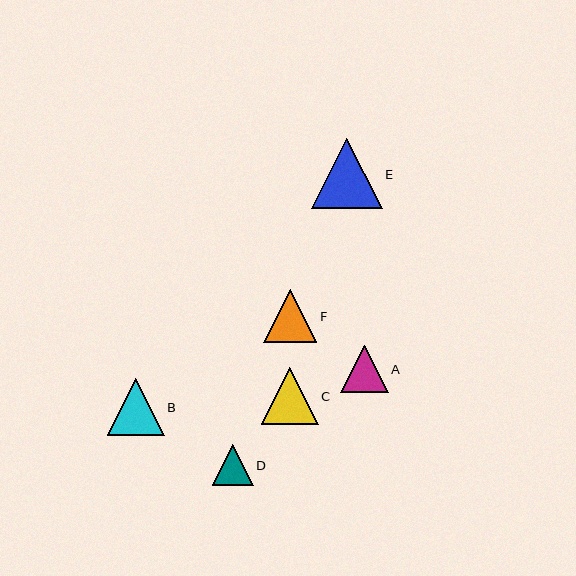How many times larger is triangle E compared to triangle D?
Triangle E is approximately 1.7 times the size of triangle D.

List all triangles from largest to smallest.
From largest to smallest: E, B, C, F, A, D.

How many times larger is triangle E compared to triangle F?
Triangle E is approximately 1.3 times the size of triangle F.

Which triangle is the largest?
Triangle E is the largest with a size of approximately 70 pixels.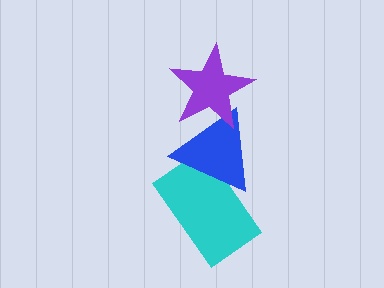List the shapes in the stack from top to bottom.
From top to bottom: the purple star, the blue triangle, the cyan rectangle.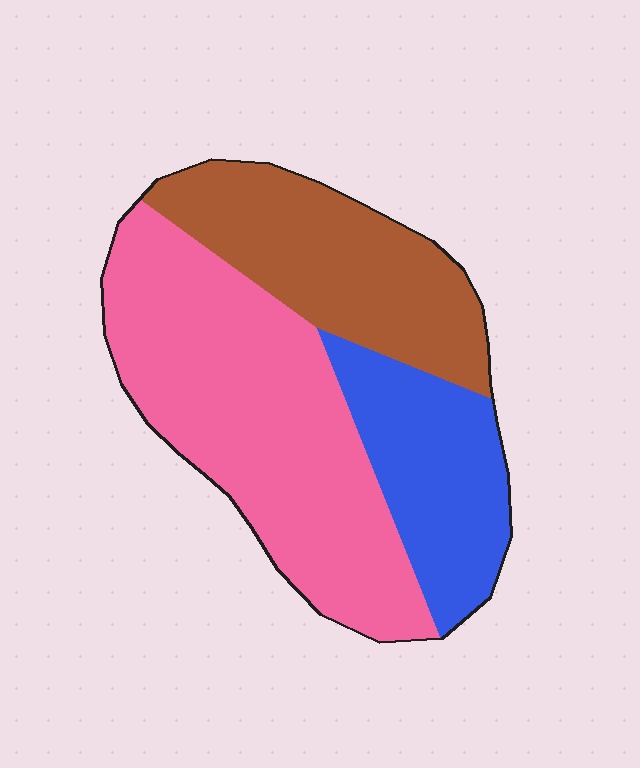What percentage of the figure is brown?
Brown covers 29% of the figure.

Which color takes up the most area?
Pink, at roughly 50%.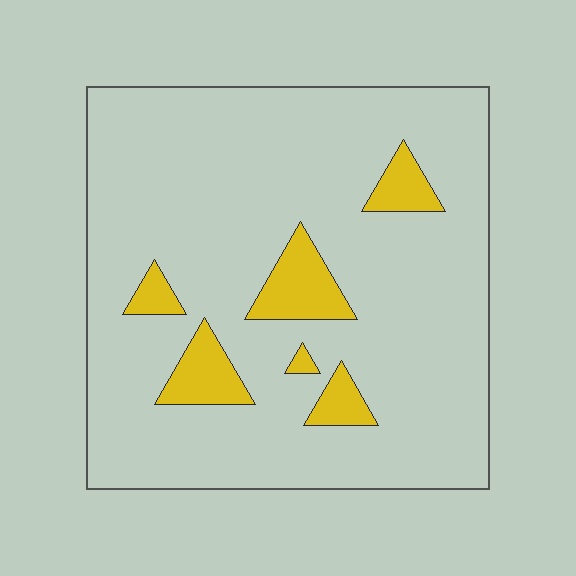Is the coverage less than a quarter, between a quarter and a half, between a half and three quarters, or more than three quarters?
Less than a quarter.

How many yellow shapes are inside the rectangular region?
6.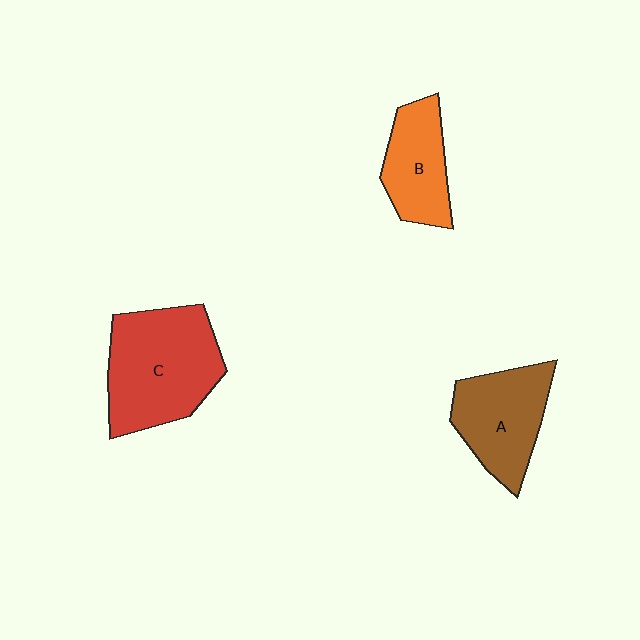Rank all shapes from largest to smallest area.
From largest to smallest: C (red), A (brown), B (orange).